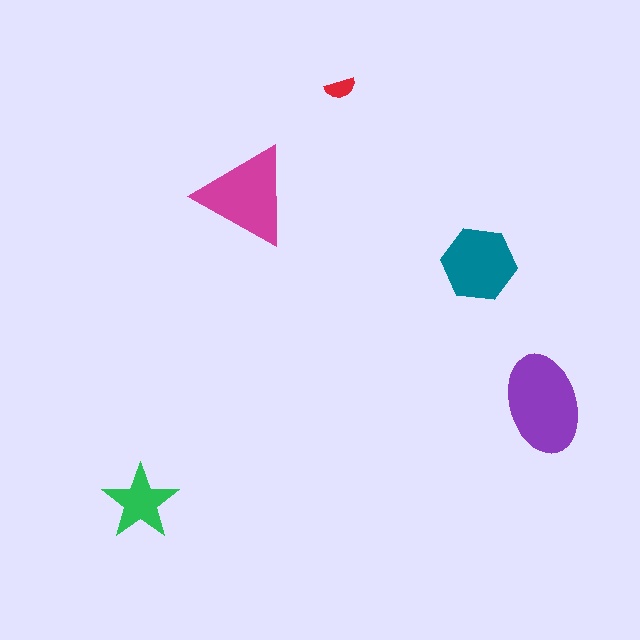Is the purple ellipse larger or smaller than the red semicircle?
Larger.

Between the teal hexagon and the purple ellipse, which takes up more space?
The purple ellipse.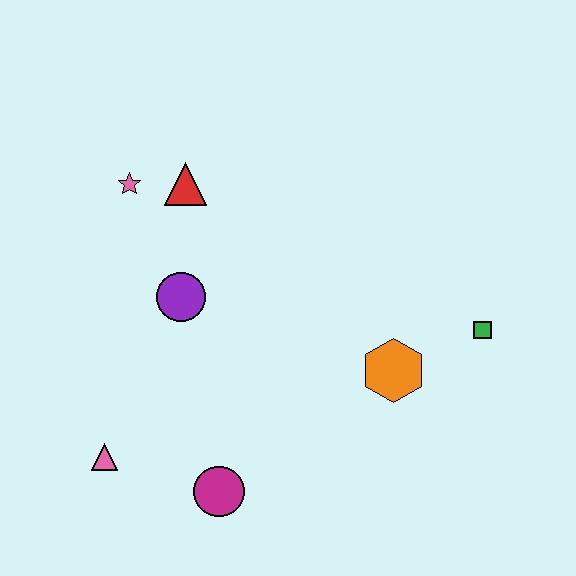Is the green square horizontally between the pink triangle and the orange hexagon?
No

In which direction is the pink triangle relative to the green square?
The pink triangle is to the left of the green square.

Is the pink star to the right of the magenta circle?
No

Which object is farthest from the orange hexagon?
The pink star is farthest from the orange hexagon.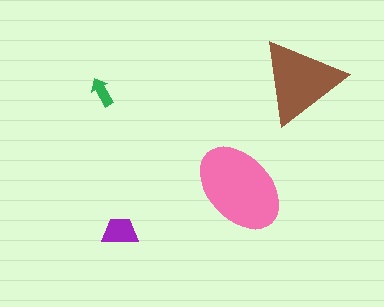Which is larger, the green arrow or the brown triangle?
The brown triangle.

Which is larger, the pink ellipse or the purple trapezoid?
The pink ellipse.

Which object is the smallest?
The green arrow.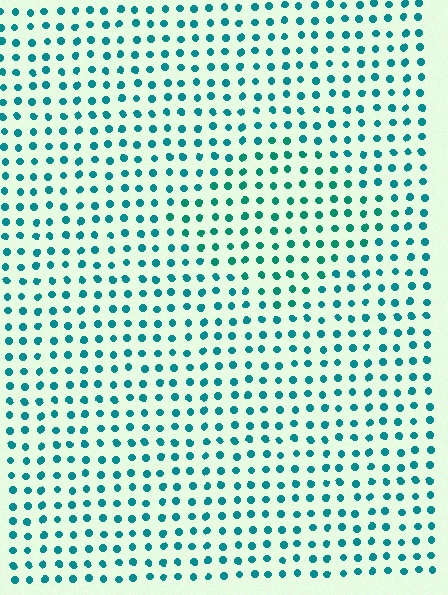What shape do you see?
I see a diamond.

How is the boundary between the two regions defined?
The boundary is defined purely by a slight shift in hue (about 17 degrees). Spacing, size, and orientation are identical on both sides.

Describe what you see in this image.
The image is filled with small teal elements in a uniform arrangement. A diamond-shaped region is visible where the elements are tinted to a slightly different hue, forming a subtle color boundary.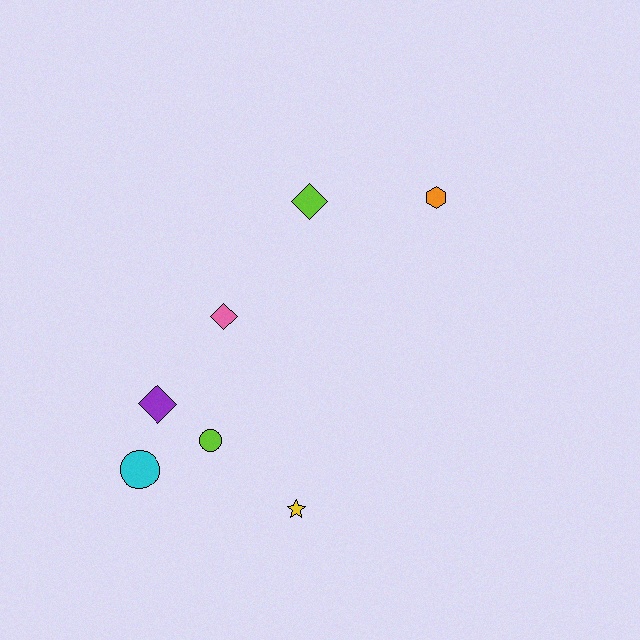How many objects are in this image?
There are 7 objects.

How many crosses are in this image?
There are no crosses.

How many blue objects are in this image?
There are no blue objects.